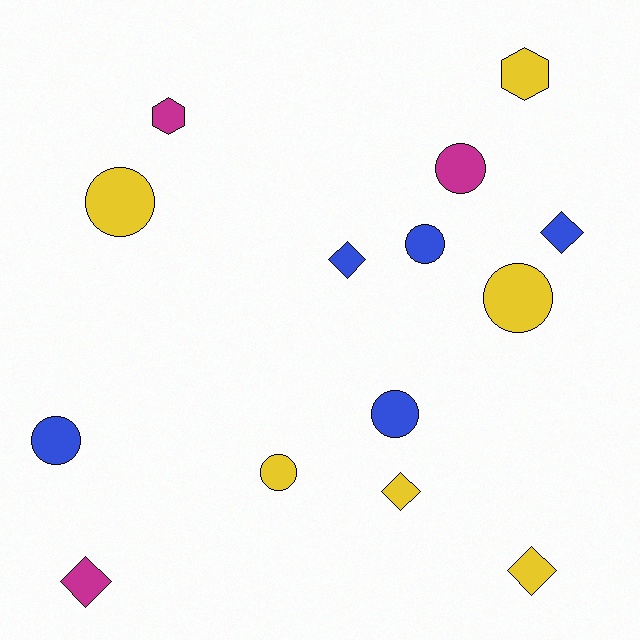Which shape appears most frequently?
Circle, with 7 objects.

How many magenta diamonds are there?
There is 1 magenta diamond.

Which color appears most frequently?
Yellow, with 6 objects.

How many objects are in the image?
There are 14 objects.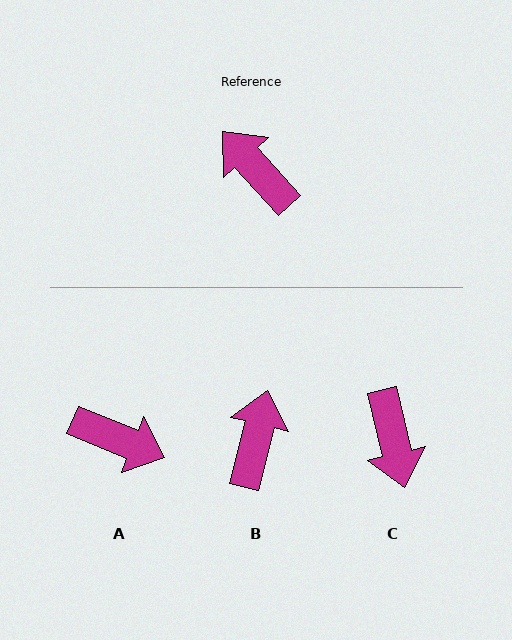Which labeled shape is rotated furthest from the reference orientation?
A, about 154 degrees away.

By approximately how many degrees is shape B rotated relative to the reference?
Approximately 56 degrees clockwise.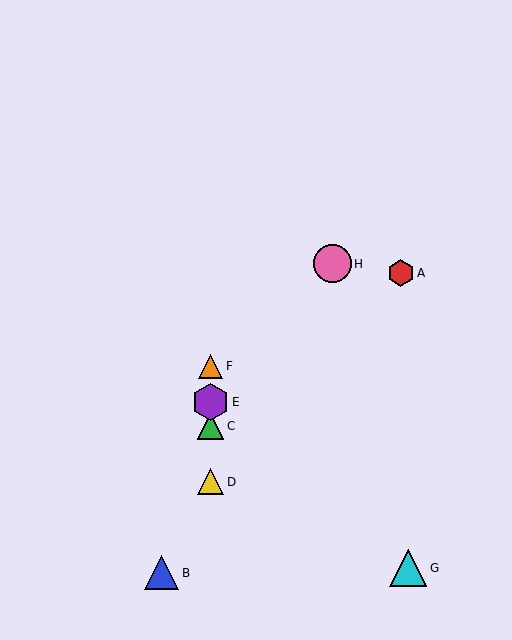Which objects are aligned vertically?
Objects C, D, E, F are aligned vertically.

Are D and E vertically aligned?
Yes, both are at x≈211.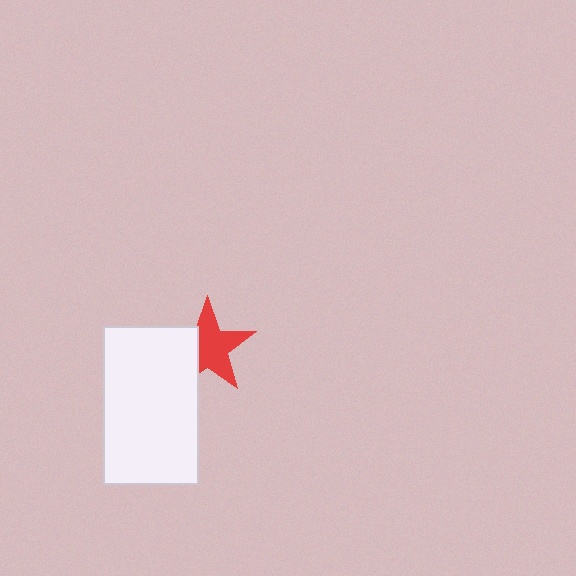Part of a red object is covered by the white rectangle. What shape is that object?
It is a star.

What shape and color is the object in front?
The object in front is a white rectangle.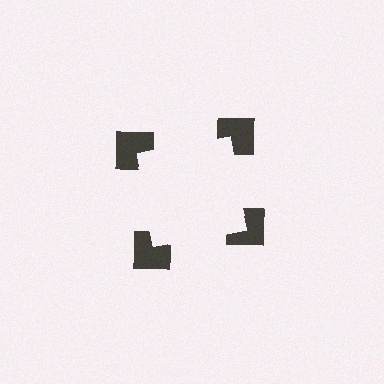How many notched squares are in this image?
There are 4 — one at each vertex of the illusory square.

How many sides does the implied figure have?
4 sides.